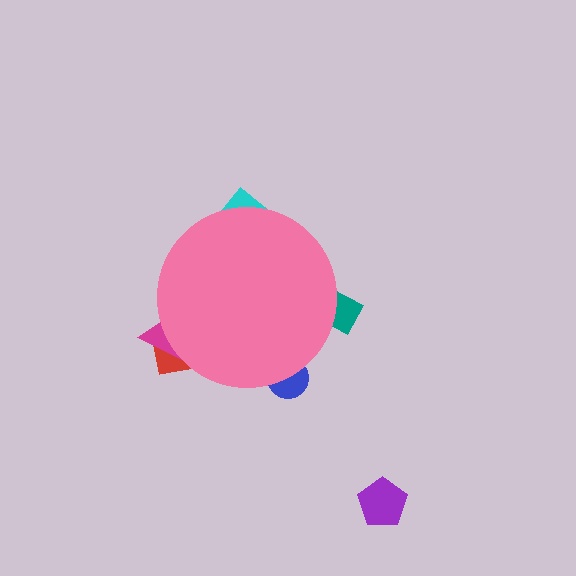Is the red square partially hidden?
Yes, the red square is partially hidden behind the pink circle.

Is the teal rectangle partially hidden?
Yes, the teal rectangle is partially hidden behind the pink circle.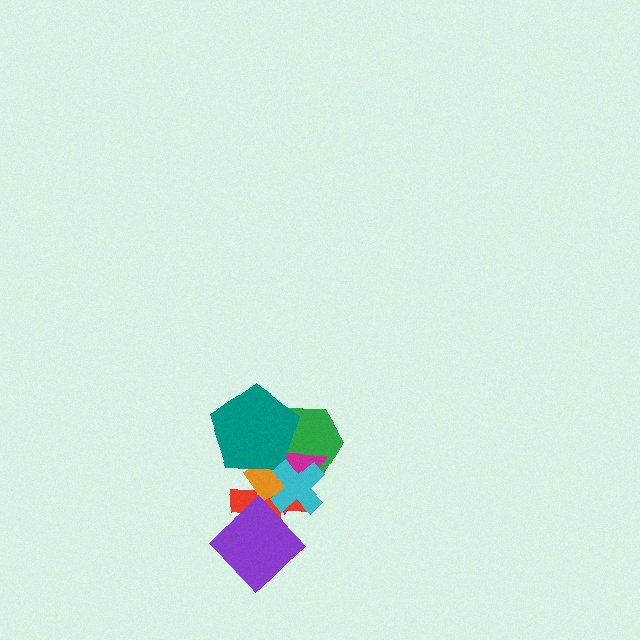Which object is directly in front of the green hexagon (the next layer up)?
The magenta triangle is directly in front of the green hexagon.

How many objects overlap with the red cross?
5 objects overlap with the red cross.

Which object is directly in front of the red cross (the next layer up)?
The orange diamond is directly in front of the red cross.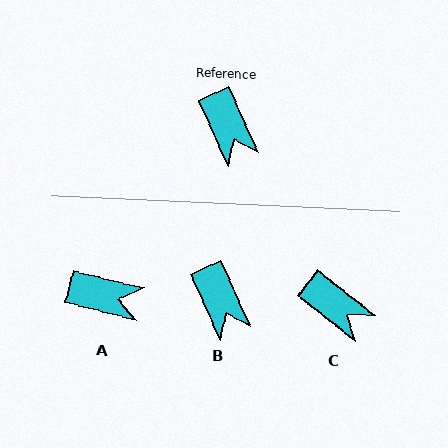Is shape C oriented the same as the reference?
No, it is off by about 27 degrees.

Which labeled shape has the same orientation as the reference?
B.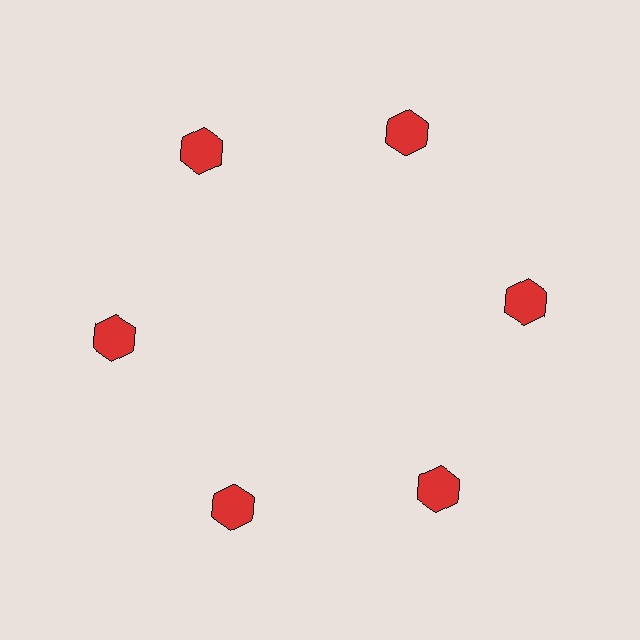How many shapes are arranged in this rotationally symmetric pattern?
There are 6 shapes, arranged in 6 groups of 1.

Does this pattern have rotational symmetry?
Yes, this pattern has 6-fold rotational symmetry. It looks the same after rotating 60 degrees around the center.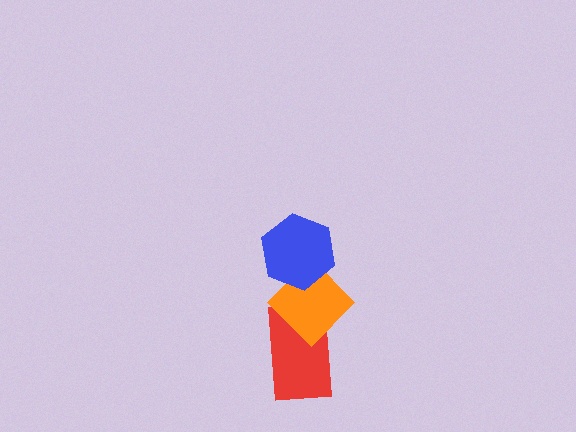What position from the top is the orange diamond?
The orange diamond is 2nd from the top.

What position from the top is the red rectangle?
The red rectangle is 3rd from the top.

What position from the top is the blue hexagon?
The blue hexagon is 1st from the top.